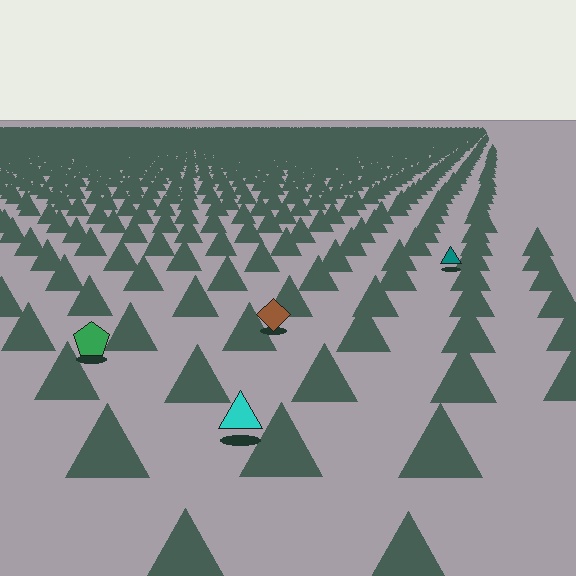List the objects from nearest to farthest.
From nearest to farthest: the cyan triangle, the green pentagon, the brown diamond, the teal triangle.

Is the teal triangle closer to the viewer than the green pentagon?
No. The green pentagon is closer — you can tell from the texture gradient: the ground texture is coarser near it.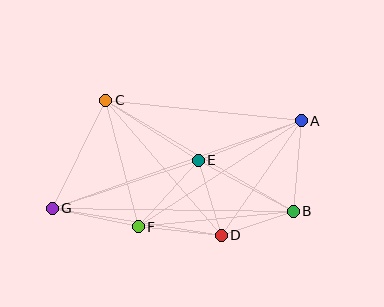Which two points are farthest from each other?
Points A and G are farthest from each other.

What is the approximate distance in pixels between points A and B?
The distance between A and B is approximately 91 pixels.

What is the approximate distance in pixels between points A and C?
The distance between A and C is approximately 197 pixels.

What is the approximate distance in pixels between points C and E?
The distance between C and E is approximately 110 pixels.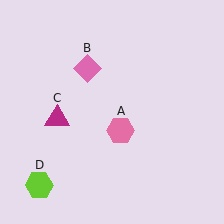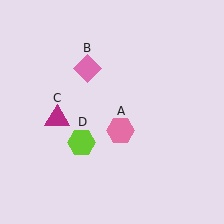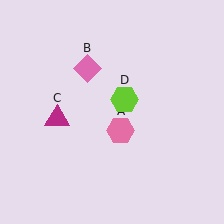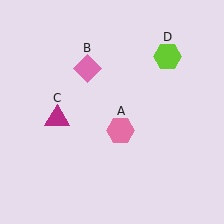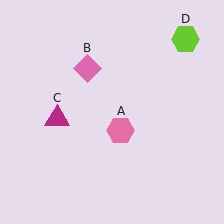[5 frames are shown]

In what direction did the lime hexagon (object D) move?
The lime hexagon (object D) moved up and to the right.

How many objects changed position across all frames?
1 object changed position: lime hexagon (object D).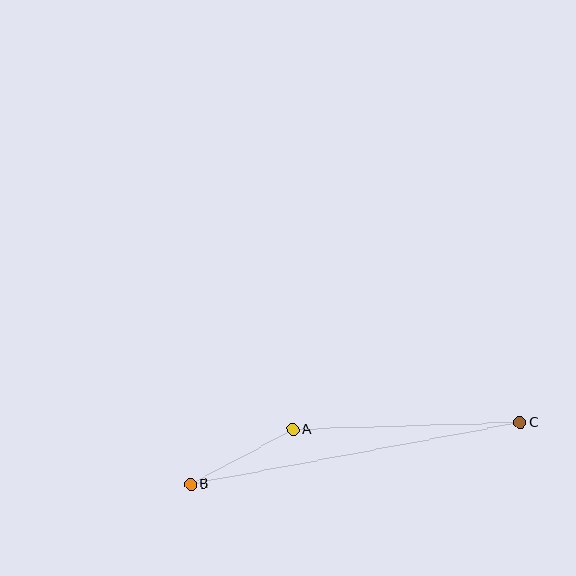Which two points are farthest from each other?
Points B and C are farthest from each other.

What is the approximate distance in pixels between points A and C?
The distance between A and C is approximately 228 pixels.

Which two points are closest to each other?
Points A and B are closest to each other.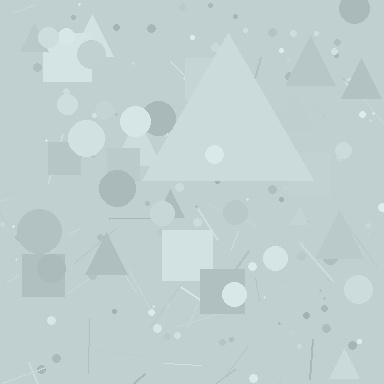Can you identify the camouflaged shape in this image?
The camouflaged shape is a triangle.